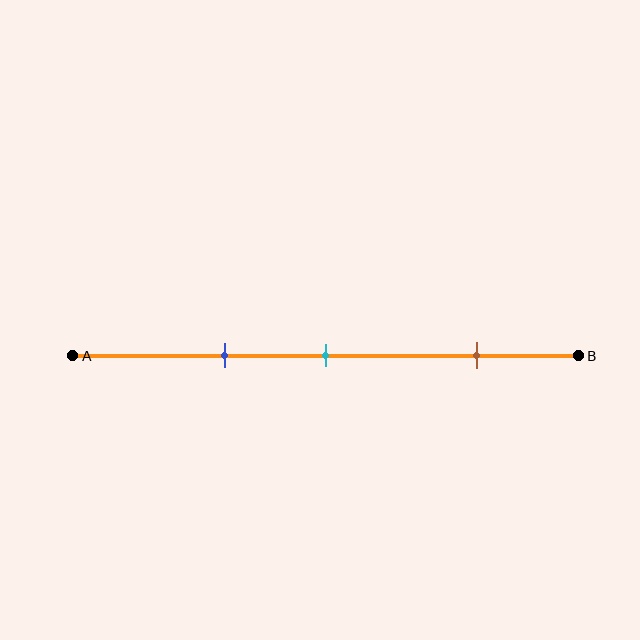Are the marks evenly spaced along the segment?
No, the marks are not evenly spaced.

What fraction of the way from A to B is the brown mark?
The brown mark is approximately 80% (0.8) of the way from A to B.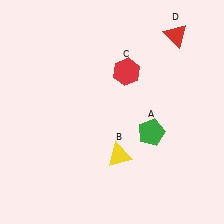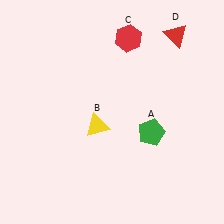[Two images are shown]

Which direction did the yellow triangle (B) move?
The yellow triangle (B) moved up.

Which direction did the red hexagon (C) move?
The red hexagon (C) moved up.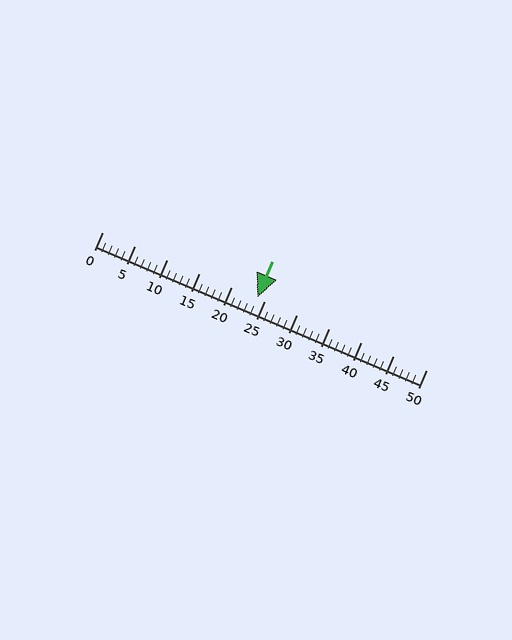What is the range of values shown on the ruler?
The ruler shows values from 0 to 50.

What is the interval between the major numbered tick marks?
The major tick marks are spaced 5 units apart.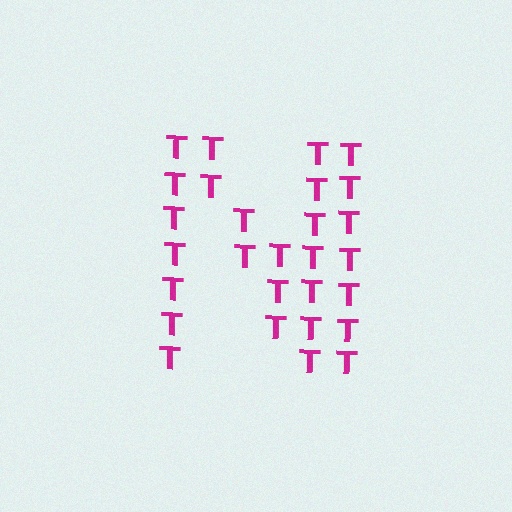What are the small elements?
The small elements are letter T's.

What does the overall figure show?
The overall figure shows the letter N.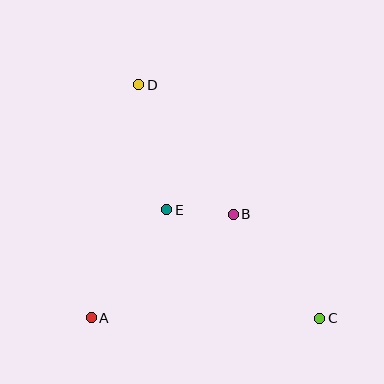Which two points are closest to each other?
Points B and E are closest to each other.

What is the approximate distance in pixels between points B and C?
The distance between B and C is approximately 135 pixels.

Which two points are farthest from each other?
Points C and D are farthest from each other.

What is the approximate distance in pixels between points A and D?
The distance between A and D is approximately 238 pixels.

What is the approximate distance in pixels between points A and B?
The distance between A and B is approximately 176 pixels.